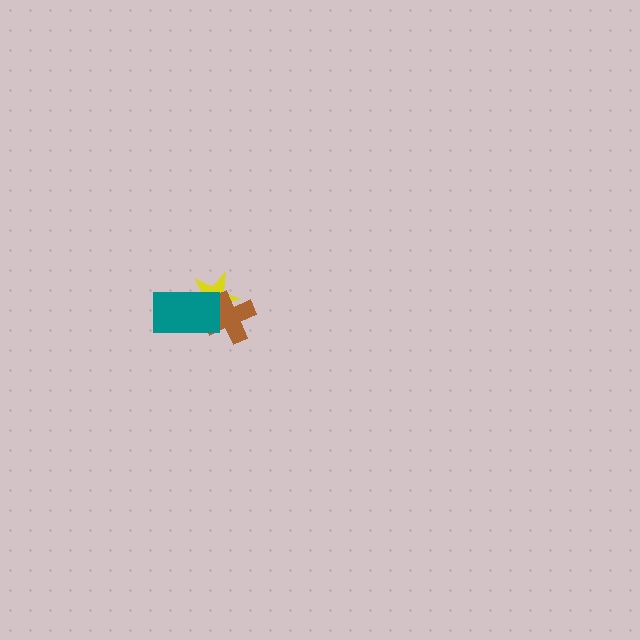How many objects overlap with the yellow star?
2 objects overlap with the yellow star.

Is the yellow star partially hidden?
Yes, it is partially covered by another shape.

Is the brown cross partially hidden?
Yes, it is partially covered by another shape.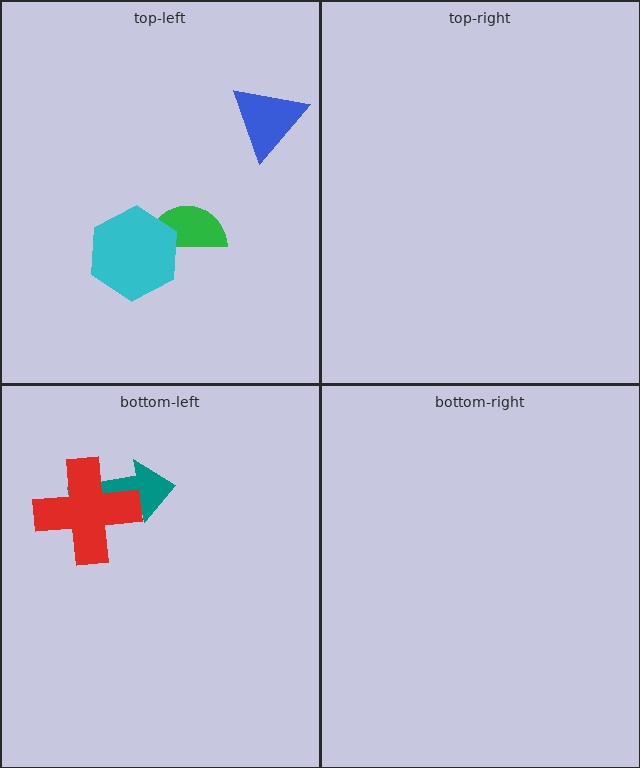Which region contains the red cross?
The bottom-left region.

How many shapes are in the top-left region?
3.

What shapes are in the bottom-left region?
The teal arrow, the red cross.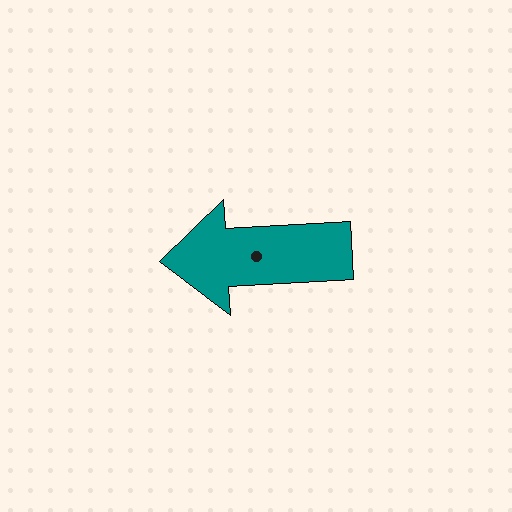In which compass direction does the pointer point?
West.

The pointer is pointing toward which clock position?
Roughly 9 o'clock.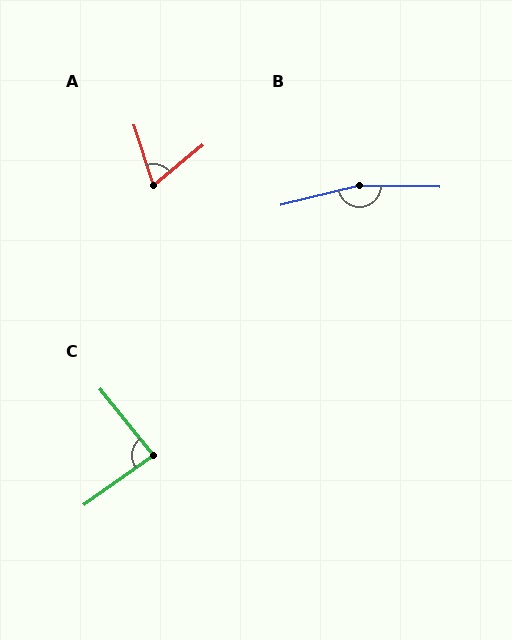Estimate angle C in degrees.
Approximately 86 degrees.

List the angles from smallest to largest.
A (69°), C (86°), B (165°).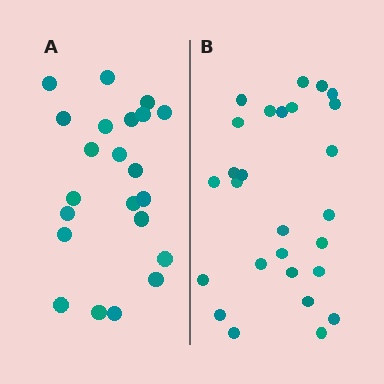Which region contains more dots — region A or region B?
Region B (the right region) has more dots.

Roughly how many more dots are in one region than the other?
Region B has about 5 more dots than region A.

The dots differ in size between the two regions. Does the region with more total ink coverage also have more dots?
No. Region A has more total ink coverage because its dots are larger, but region B actually contains more individual dots. Total area can be misleading — the number of items is what matters here.